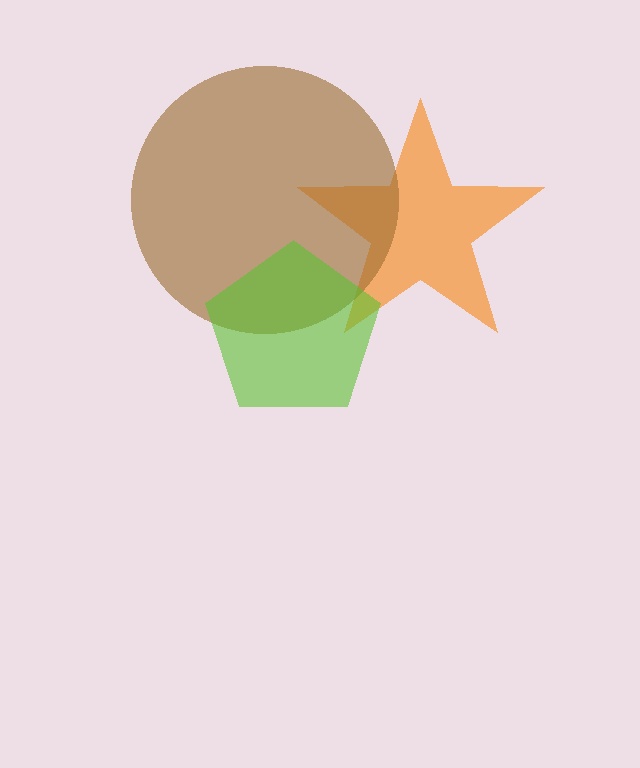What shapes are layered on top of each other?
The layered shapes are: an orange star, a brown circle, a lime pentagon.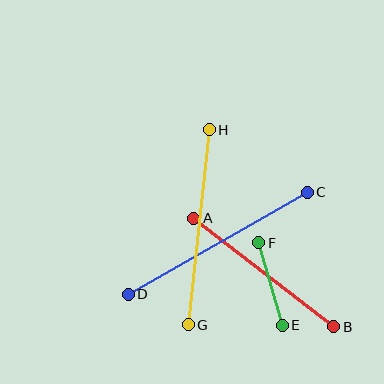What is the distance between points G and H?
The distance is approximately 196 pixels.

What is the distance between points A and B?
The distance is approximately 177 pixels.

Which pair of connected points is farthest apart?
Points C and D are farthest apart.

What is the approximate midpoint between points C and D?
The midpoint is at approximately (218, 243) pixels.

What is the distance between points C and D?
The distance is approximately 206 pixels.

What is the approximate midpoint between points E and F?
The midpoint is at approximately (270, 284) pixels.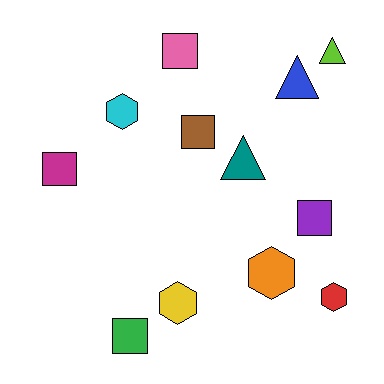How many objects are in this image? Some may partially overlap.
There are 12 objects.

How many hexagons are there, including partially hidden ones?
There are 4 hexagons.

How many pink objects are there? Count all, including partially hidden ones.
There is 1 pink object.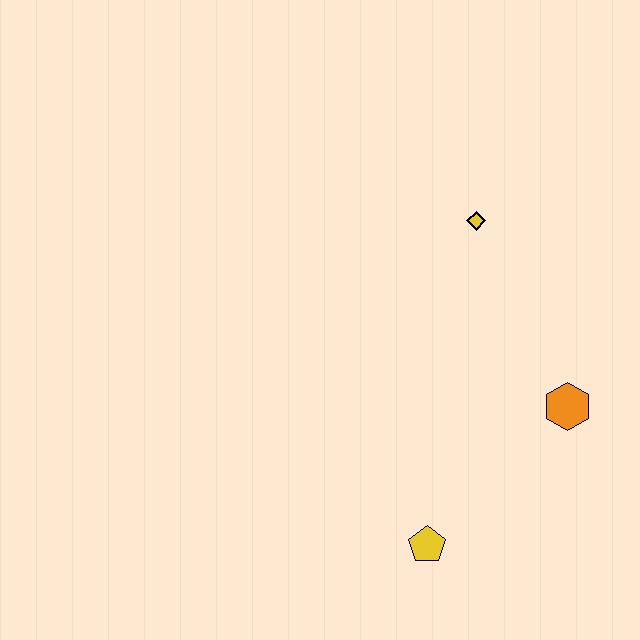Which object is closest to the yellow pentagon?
The orange hexagon is closest to the yellow pentagon.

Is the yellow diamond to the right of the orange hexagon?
No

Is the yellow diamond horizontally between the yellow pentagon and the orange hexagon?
Yes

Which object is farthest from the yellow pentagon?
The yellow diamond is farthest from the yellow pentagon.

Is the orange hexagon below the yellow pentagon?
No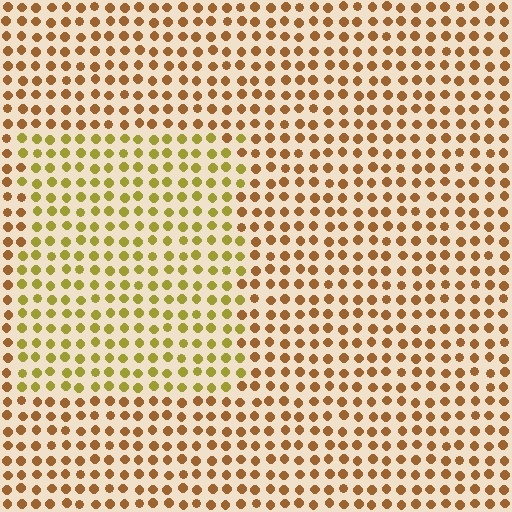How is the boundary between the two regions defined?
The boundary is defined purely by a slight shift in hue (about 33 degrees). Spacing, size, and orientation are identical on both sides.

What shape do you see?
I see a rectangle.